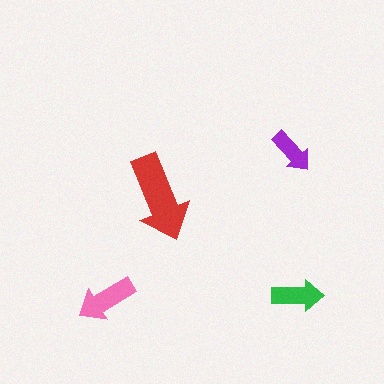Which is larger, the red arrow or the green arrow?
The red one.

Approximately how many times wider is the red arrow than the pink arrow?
About 1.5 times wider.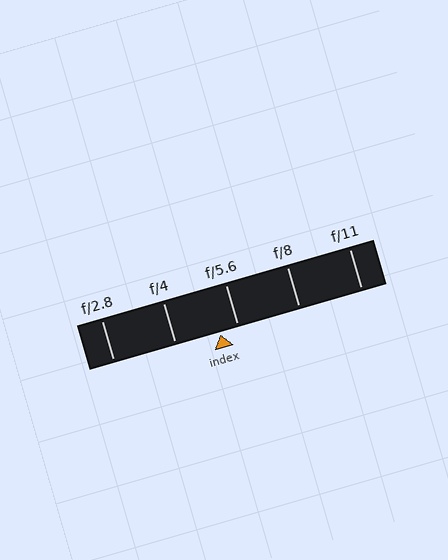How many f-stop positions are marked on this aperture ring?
There are 5 f-stop positions marked.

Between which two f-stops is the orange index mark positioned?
The index mark is between f/4 and f/5.6.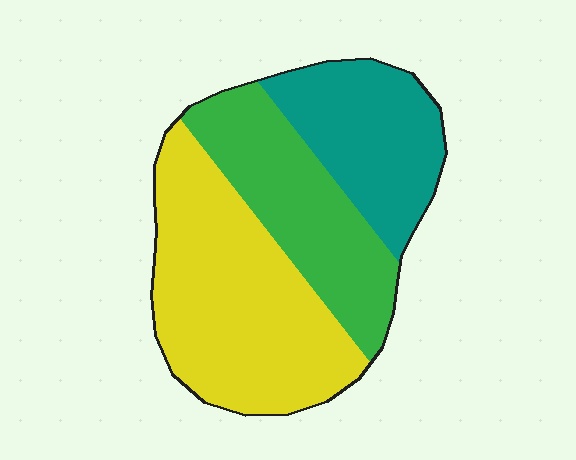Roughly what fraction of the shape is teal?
Teal covers around 25% of the shape.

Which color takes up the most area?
Yellow, at roughly 45%.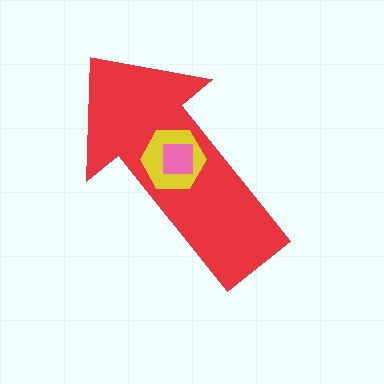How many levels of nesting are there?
3.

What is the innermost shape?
The pink square.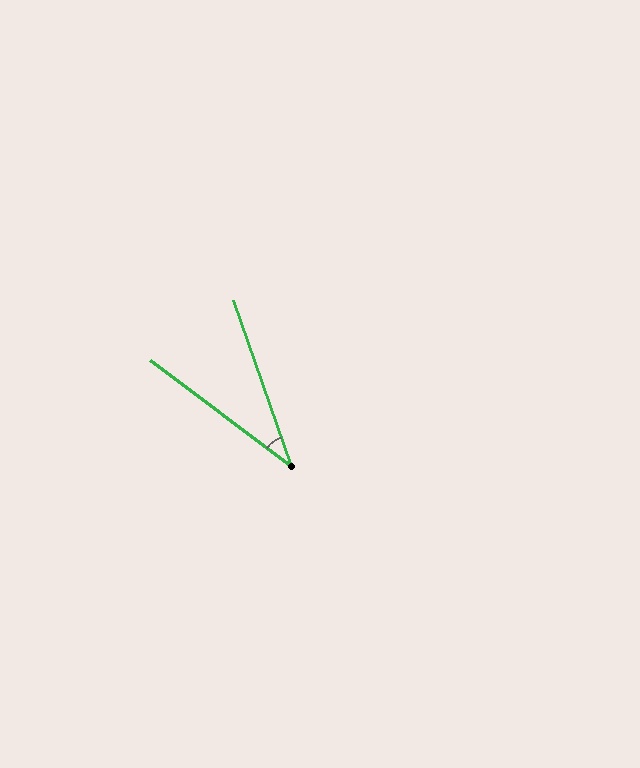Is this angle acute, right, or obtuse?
It is acute.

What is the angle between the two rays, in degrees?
Approximately 34 degrees.